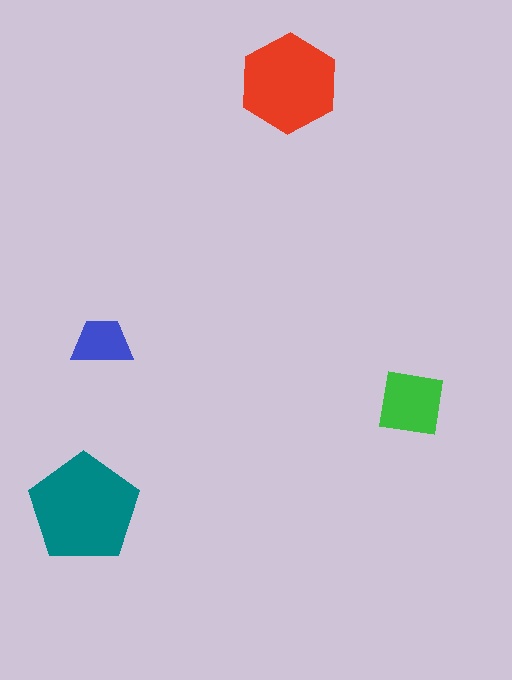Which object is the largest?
The teal pentagon.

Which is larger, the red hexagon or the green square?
The red hexagon.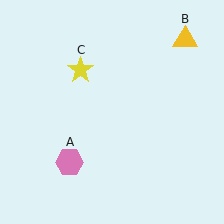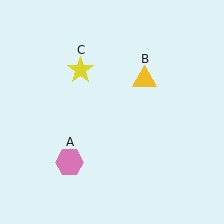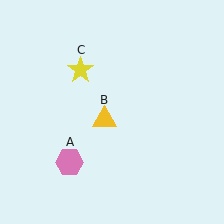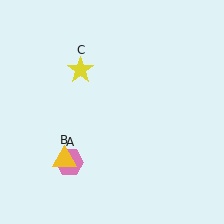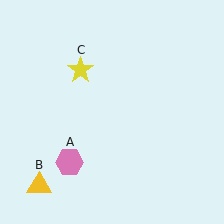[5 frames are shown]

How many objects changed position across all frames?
1 object changed position: yellow triangle (object B).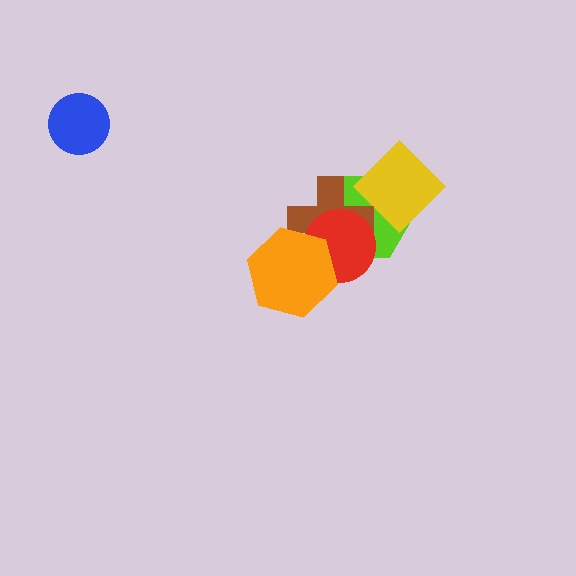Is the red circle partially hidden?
Yes, it is partially covered by another shape.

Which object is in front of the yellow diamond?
The brown cross is in front of the yellow diamond.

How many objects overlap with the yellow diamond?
2 objects overlap with the yellow diamond.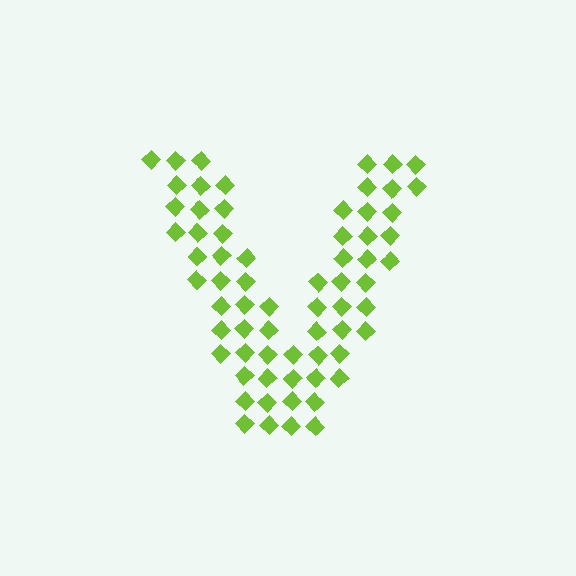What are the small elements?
The small elements are diamonds.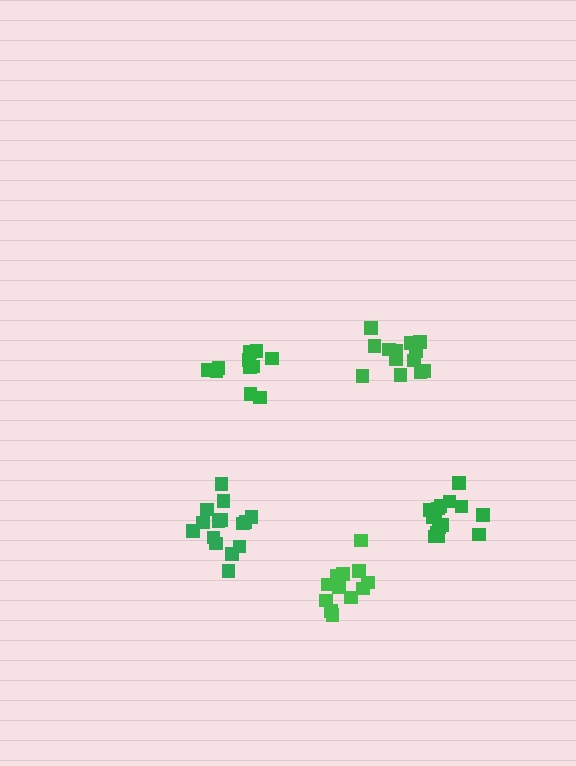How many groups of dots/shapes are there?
There are 5 groups.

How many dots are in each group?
Group 1: 12 dots, Group 2: 11 dots, Group 3: 15 dots, Group 4: 16 dots, Group 5: 13 dots (67 total).